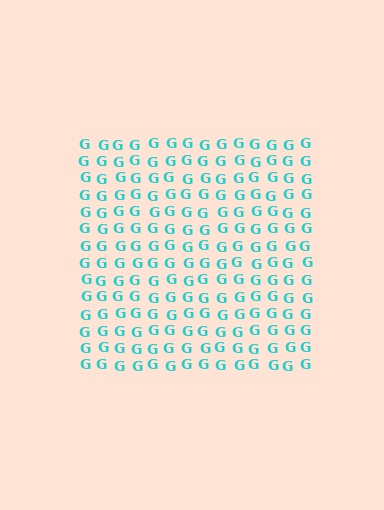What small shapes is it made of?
It is made of small letter G's.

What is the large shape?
The large shape is a square.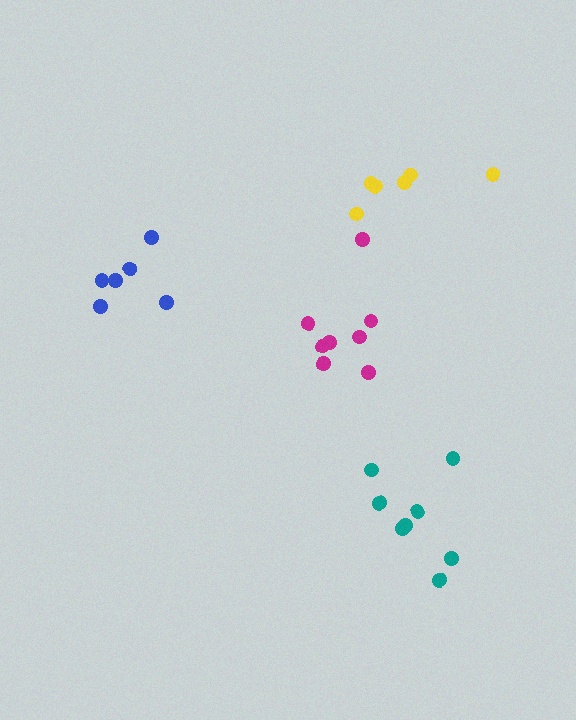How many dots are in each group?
Group 1: 6 dots, Group 2: 8 dots, Group 3: 8 dots, Group 4: 6 dots (28 total).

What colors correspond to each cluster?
The clusters are colored: blue, teal, magenta, yellow.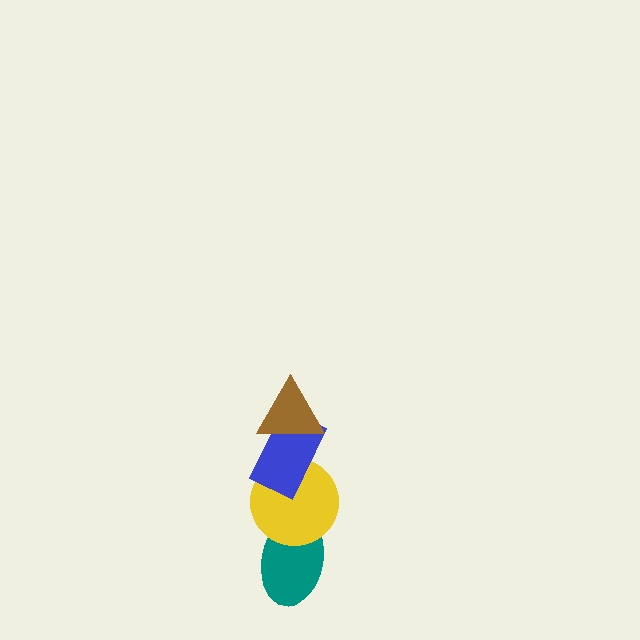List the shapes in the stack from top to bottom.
From top to bottom: the brown triangle, the blue rectangle, the yellow circle, the teal ellipse.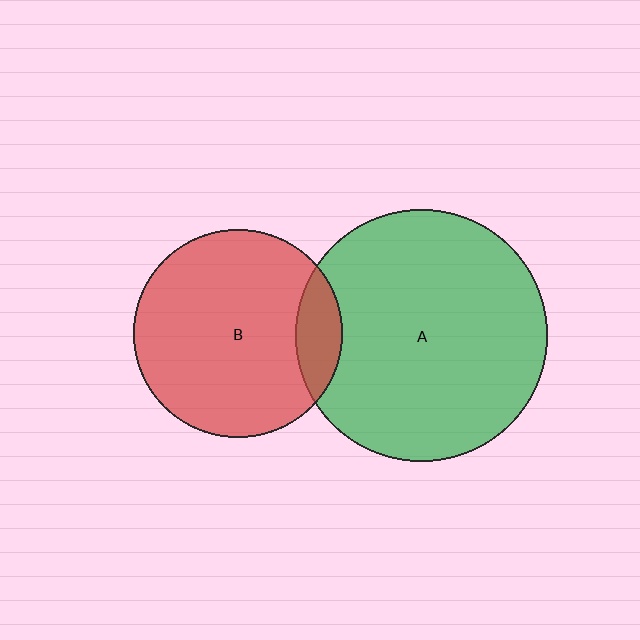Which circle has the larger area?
Circle A (green).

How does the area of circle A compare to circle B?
Approximately 1.5 times.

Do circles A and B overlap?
Yes.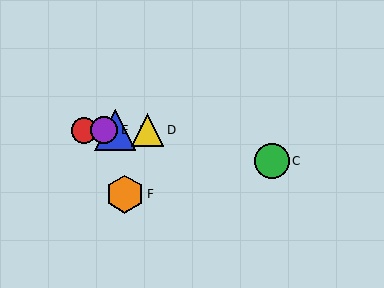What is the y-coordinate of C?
Object C is at y≈161.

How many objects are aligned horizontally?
4 objects (A, B, D, E) are aligned horizontally.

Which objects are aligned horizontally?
Objects A, B, D, E are aligned horizontally.